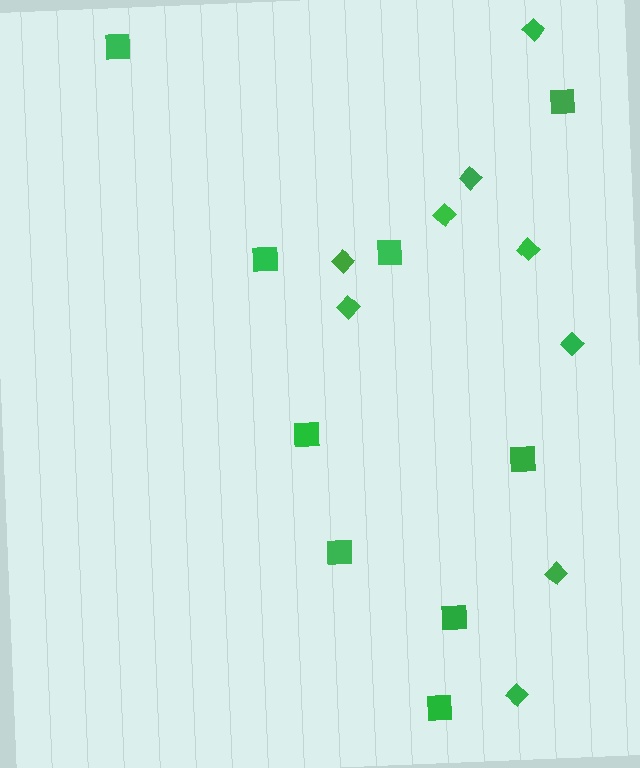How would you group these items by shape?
There are 2 groups: one group of squares (9) and one group of diamonds (9).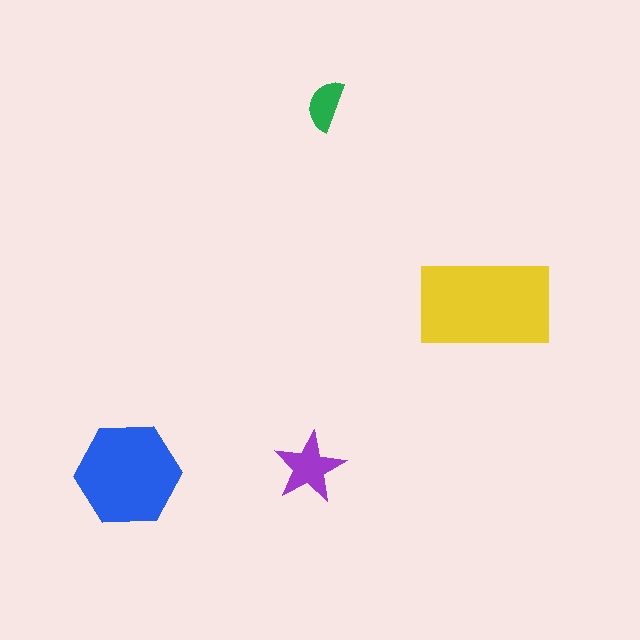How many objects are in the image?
There are 4 objects in the image.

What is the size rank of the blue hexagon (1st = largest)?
2nd.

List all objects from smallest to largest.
The green semicircle, the purple star, the blue hexagon, the yellow rectangle.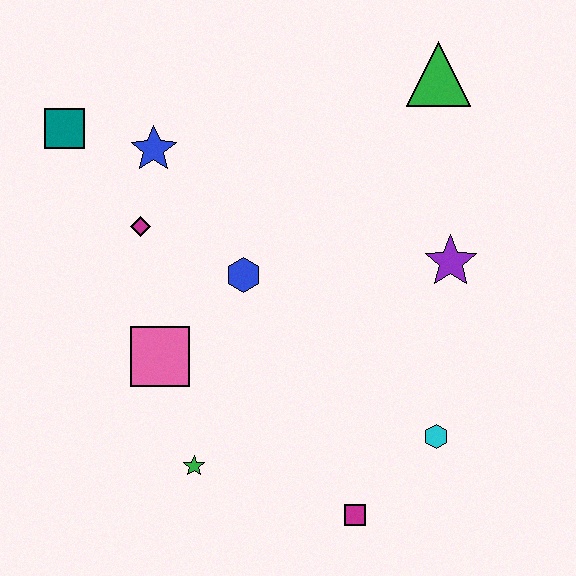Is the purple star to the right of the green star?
Yes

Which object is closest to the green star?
The pink square is closest to the green star.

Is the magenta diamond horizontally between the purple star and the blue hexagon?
No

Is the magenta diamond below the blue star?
Yes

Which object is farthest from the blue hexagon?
The green triangle is farthest from the blue hexagon.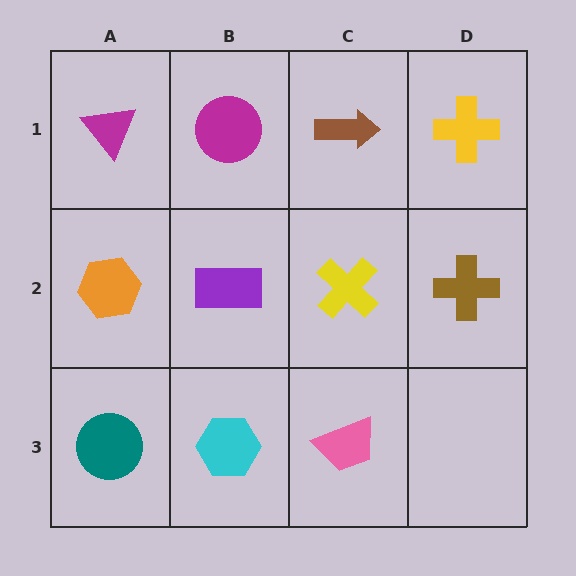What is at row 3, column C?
A pink trapezoid.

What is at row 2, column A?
An orange hexagon.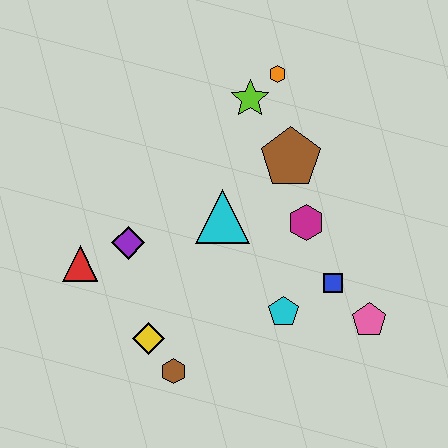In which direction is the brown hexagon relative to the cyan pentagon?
The brown hexagon is to the left of the cyan pentagon.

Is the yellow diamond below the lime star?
Yes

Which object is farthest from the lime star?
The brown hexagon is farthest from the lime star.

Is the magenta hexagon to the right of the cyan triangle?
Yes